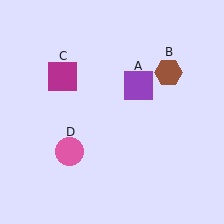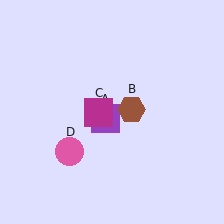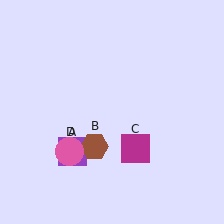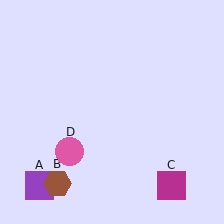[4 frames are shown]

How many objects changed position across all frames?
3 objects changed position: purple square (object A), brown hexagon (object B), magenta square (object C).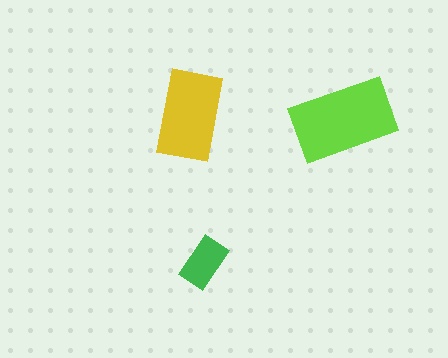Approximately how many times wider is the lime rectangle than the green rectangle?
About 2 times wider.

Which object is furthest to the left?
The yellow rectangle is leftmost.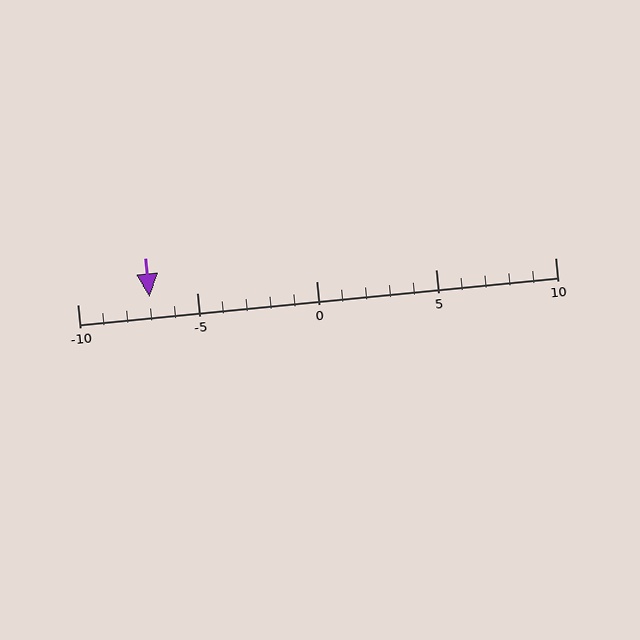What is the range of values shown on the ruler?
The ruler shows values from -10 to 10.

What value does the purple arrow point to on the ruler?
The purple arrow points to approximately -7.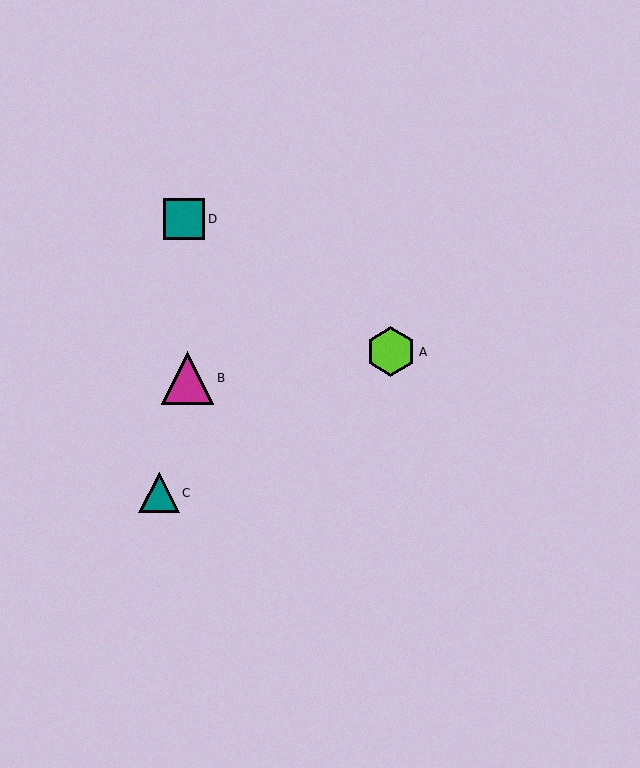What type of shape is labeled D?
Shape D is a teal square.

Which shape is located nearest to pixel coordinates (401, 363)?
The lime hexagon (labeled A) at (391, 352) is nearest to that location.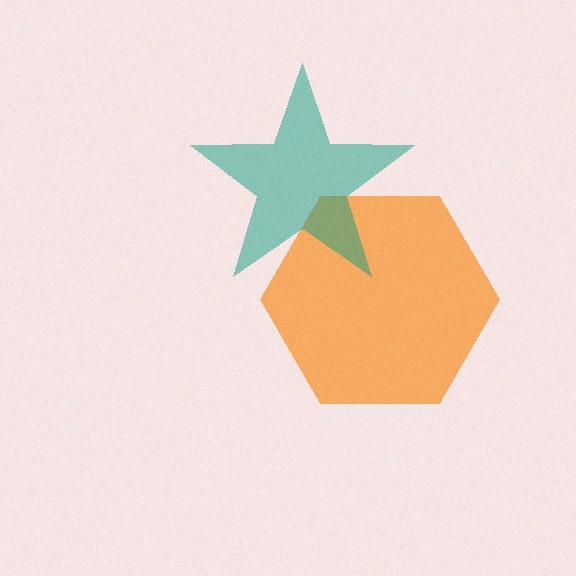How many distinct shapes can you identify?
There are 2 distinct shapes: an orange hexagon, a teal star.